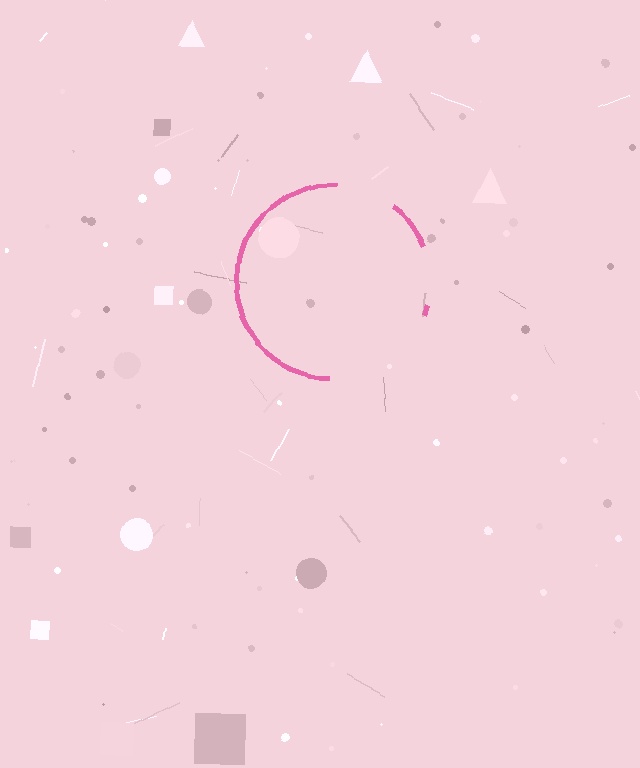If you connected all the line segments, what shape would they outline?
They would outline a circle.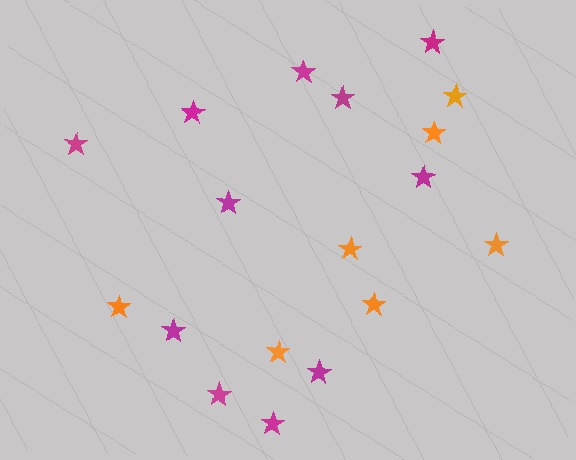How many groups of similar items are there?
There are 2 groups: one group of orange stars (7) and one group of magenta stars (11).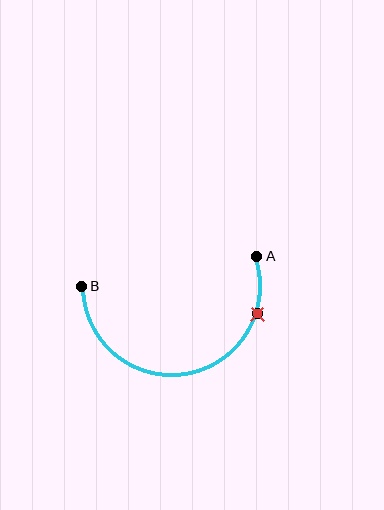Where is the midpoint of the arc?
The arc midpoint is the point on the curve farthest from the straight line joining A and B. It sits below that line.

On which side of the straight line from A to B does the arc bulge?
The arc bulges below the straight line connecting A and B.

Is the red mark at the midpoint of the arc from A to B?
No. The red mark lies on the arc but is closer to endpoint A. The arc midpoint would be at the point on the curve equidistant along the arc from both A and B.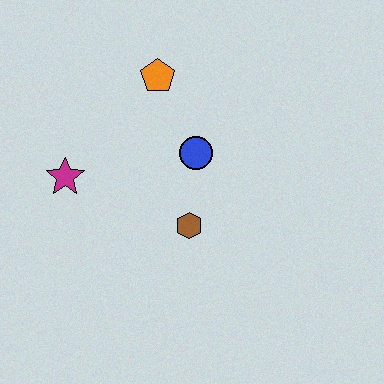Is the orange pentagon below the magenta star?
No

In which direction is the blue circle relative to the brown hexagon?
The blue circle is above the brown hexagon.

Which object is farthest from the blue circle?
The magenta star is farthest from the blue circle.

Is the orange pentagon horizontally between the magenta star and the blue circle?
Yes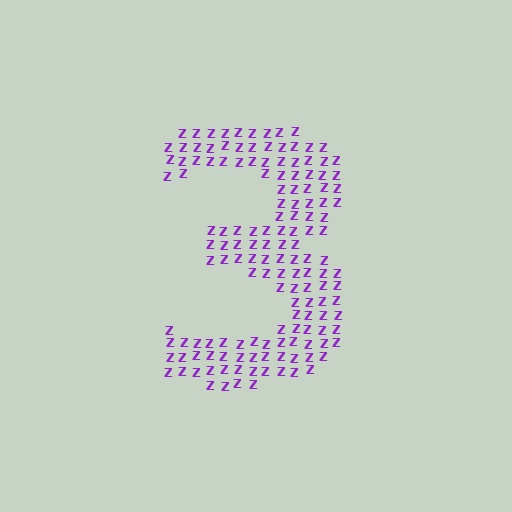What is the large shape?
The large shape is the digit 3.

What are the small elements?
The small elements are letter Z's.